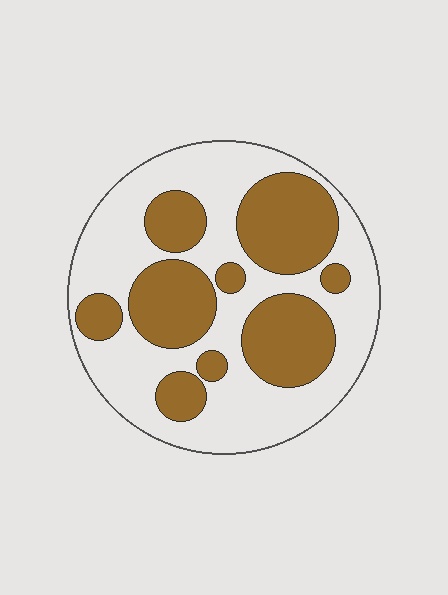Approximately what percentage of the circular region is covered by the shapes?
Approximately 40%.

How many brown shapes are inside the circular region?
9.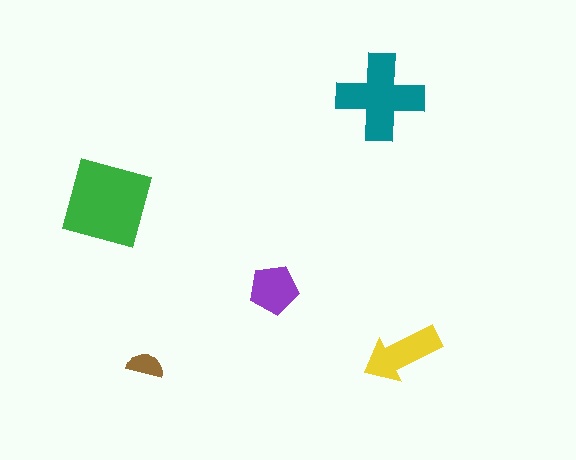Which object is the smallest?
The brown semicircle.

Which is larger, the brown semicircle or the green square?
The green square.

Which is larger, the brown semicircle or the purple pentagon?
The purple pentagon.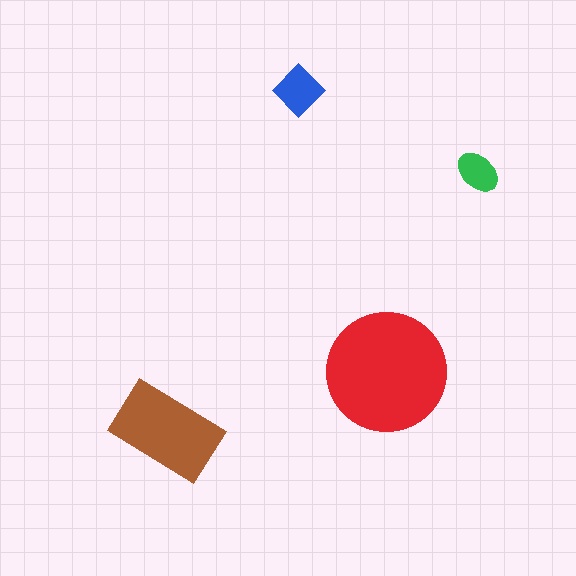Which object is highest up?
The blue diamond is topmost.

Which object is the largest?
The red circle.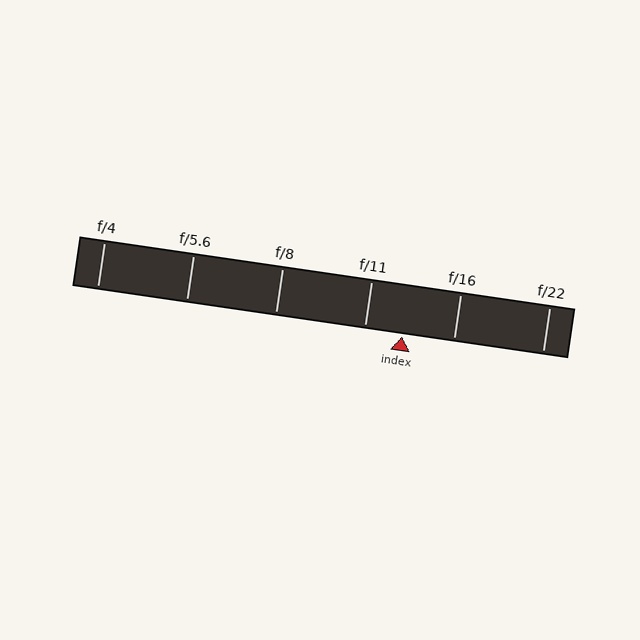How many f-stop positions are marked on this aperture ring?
There are 6 f-stop positions marked.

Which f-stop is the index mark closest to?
The index mark is closest to f/11.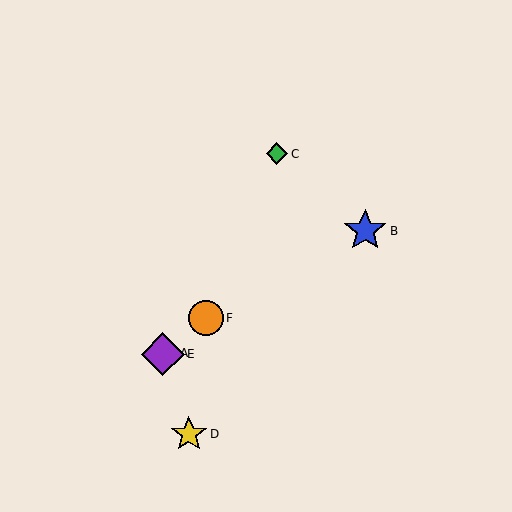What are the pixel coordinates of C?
Object C is at (277, 154).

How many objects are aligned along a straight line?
3 objects (A, E, F) are aligned along a straight line.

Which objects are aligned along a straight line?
Objects A, E, F are aligned along a straight line.